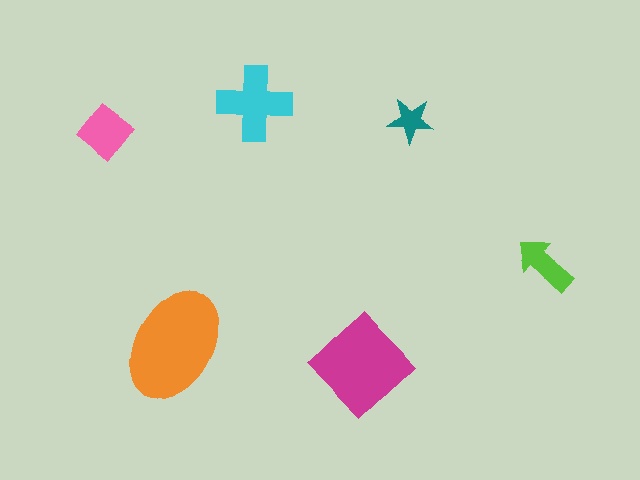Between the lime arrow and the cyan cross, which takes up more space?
The cyan cross.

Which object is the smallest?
The teal star.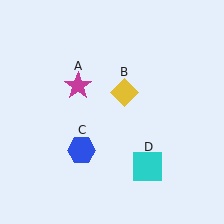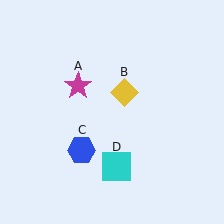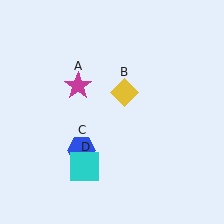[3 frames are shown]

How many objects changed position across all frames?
1 object changed position: cyan square (object D).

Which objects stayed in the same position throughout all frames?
Magenta star (object A) and yellow diamond (object B) and blue hexagon (object C) remained stationary.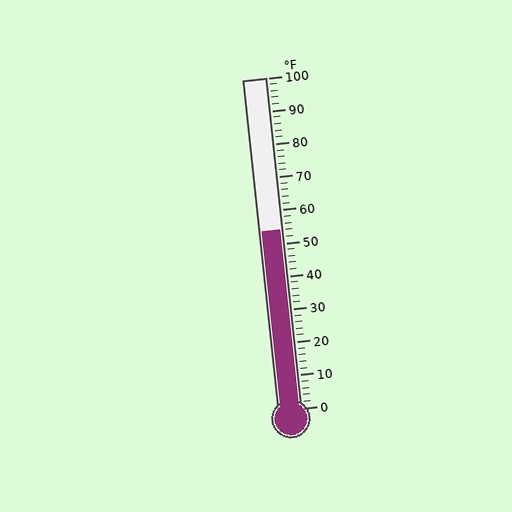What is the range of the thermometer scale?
The thermometer scale ranges from 0°F to 100°F.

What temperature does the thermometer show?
The thermometer shows approximately 54°F.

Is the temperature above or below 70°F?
The temperature is below 70°F.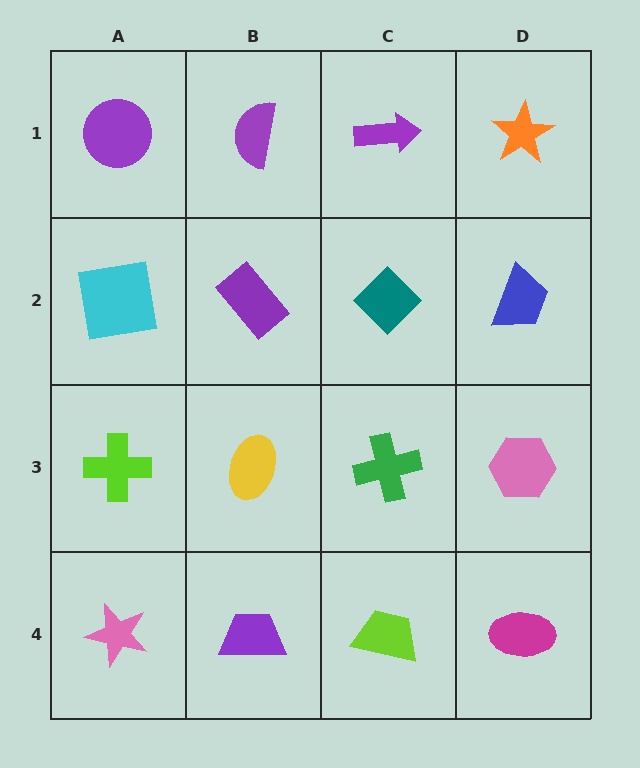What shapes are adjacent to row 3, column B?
A purple rectangle (row 2, column B), a purple trapezoid (row 4, column B), a lime cross (row 3, column A), a green cross (row 3, column C).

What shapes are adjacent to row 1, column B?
A purple rectangle (row 2, column B), a purple circle (row 1, column A), a purple arrow (row 1, column C).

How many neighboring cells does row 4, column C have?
3.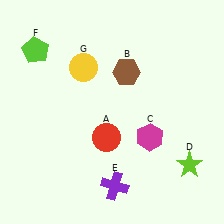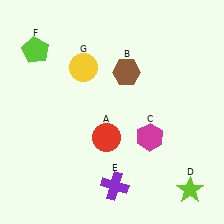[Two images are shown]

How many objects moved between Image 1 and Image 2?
1 object moved between the two images.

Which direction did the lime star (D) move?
The lime star (D) moved down.